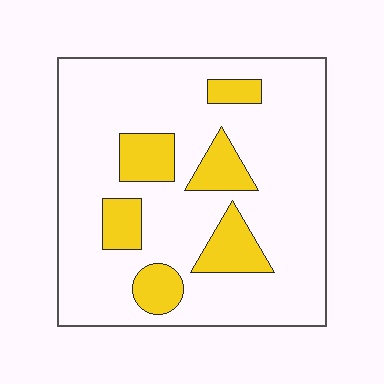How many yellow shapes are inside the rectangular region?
6.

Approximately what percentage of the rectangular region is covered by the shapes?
Approximately 20%.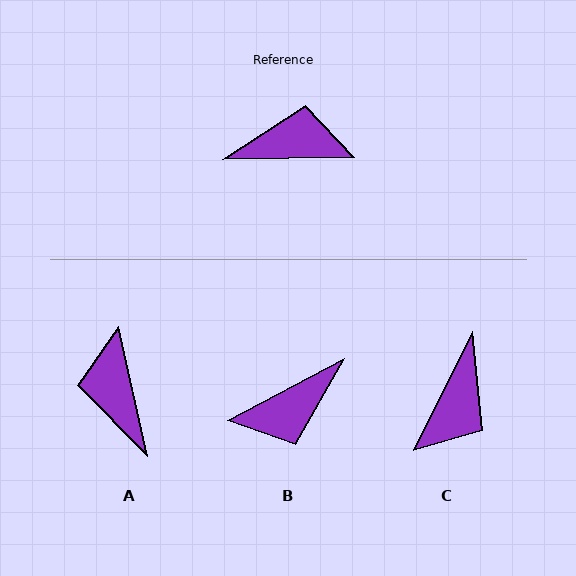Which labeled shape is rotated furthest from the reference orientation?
B, about 153 degrees away.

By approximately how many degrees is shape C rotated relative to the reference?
Approximately 117 degrees clockwise.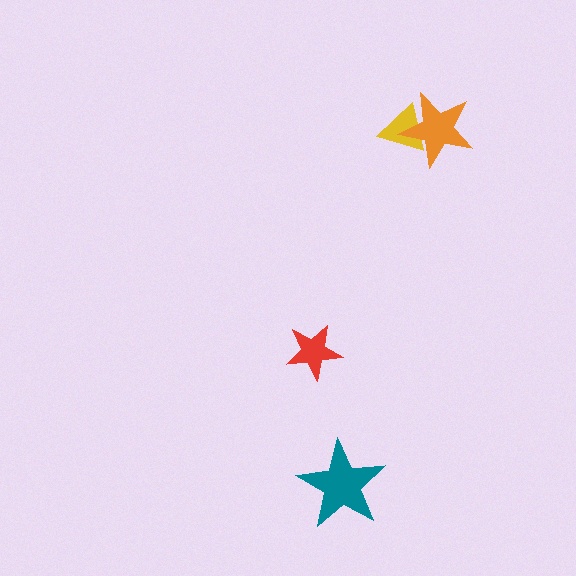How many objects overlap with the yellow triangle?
1 object overlaps with the yellow triangle.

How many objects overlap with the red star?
0 objects overlap with the red star.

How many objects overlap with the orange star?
1 object overlaps with the orange star.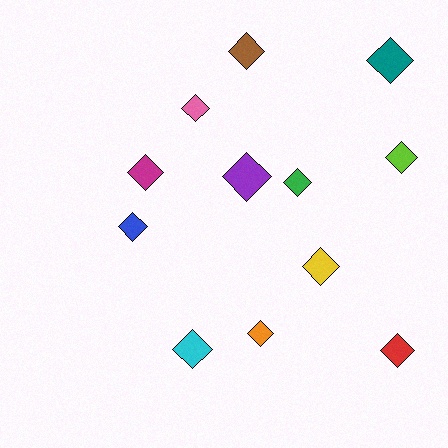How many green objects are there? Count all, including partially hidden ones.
There is 1 green object.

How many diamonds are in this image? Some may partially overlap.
There are 12 diamonds.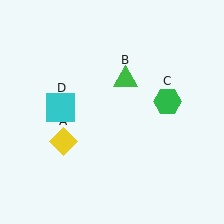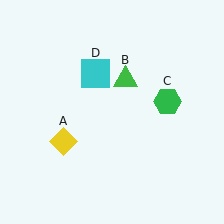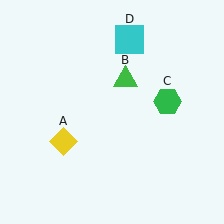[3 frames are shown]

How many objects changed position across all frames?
1 object changed position: cyan square (object D).